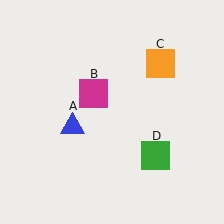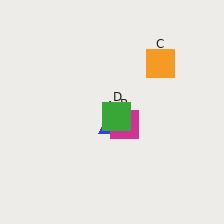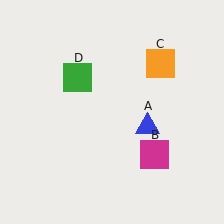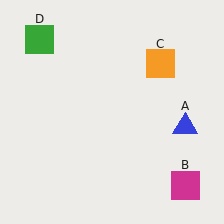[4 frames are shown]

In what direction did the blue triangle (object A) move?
The blue triangle (object A) moved right.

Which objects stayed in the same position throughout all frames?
Orange square (object C) remained stationary.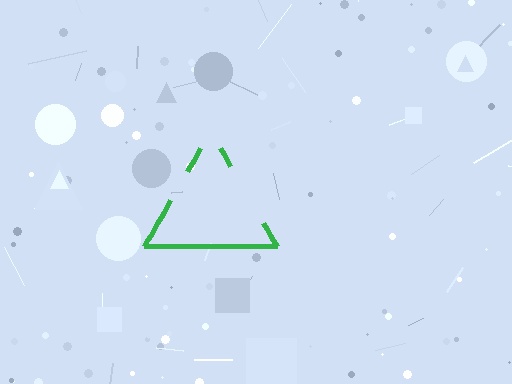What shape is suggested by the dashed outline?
The dashed outline suggests a triangle.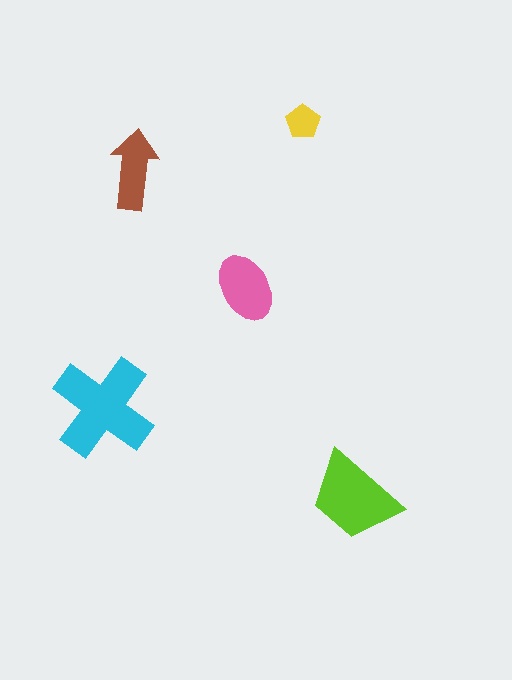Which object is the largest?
The cyan cross.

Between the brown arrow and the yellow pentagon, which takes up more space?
The brown arrow.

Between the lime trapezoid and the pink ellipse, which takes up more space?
The lime trapezoid.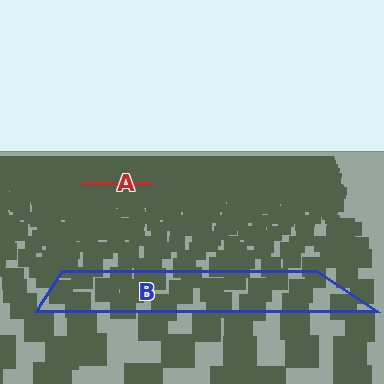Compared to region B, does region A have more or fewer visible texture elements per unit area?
Region A has more texture elements per unit area — they are packed more densely because it is farther away.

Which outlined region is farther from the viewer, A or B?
Region A is farther from the viewer — the texture elements inside it appear smaller and more densely packed.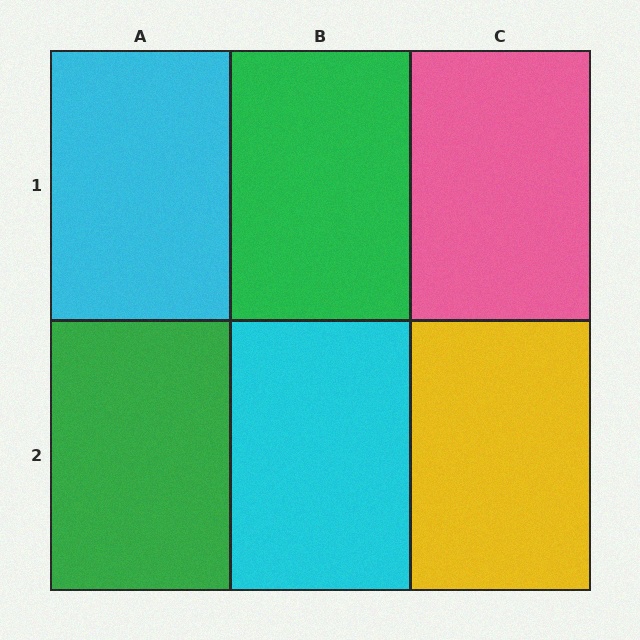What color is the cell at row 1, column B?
Green.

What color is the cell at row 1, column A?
Cyan.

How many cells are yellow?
1 cell is yellow.